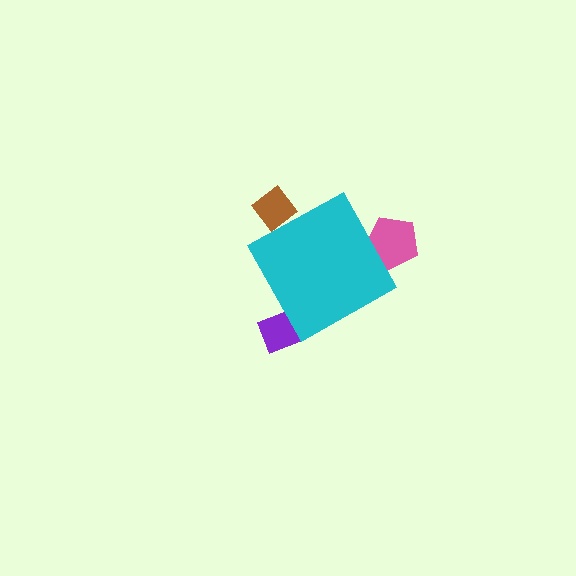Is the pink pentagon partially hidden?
Yes, the pink pentagon is partially hidden behind the cyan diamond.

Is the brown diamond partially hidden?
Yes, the brown diamond is partially hidden behind the cyan diamond.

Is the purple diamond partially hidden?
Yes, the purple diamond is partially hidden behind the cyan diamond.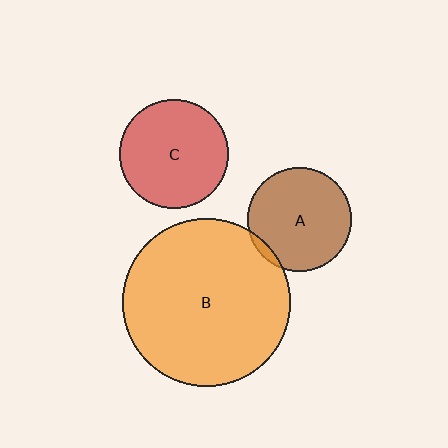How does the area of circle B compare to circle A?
Approximately 2.6 times.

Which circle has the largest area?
Circle B (orange).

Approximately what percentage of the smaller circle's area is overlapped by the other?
Approximately 5%.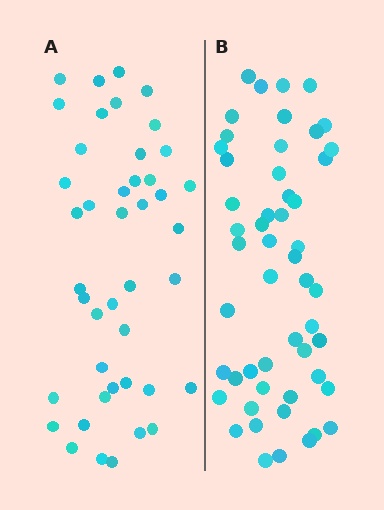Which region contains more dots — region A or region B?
Region B (the right region) has more dots.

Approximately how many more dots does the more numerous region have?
Region B has roughly 8 or so more dots than region A.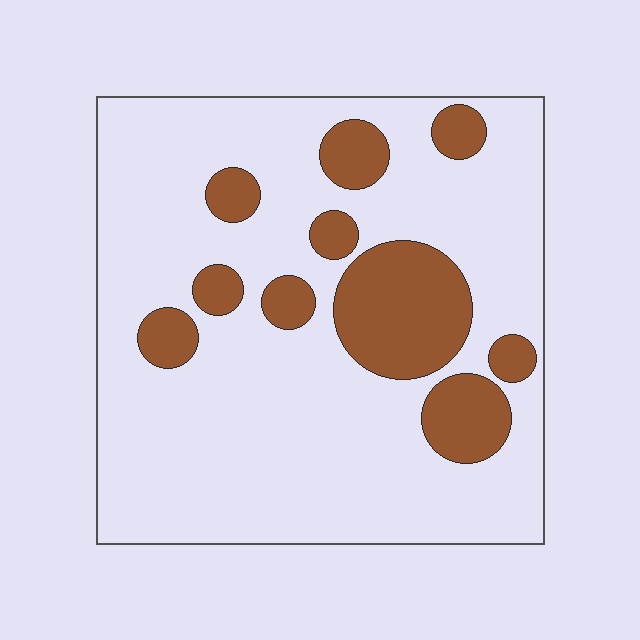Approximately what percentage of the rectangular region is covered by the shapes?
Approximately 20%.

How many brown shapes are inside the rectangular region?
10.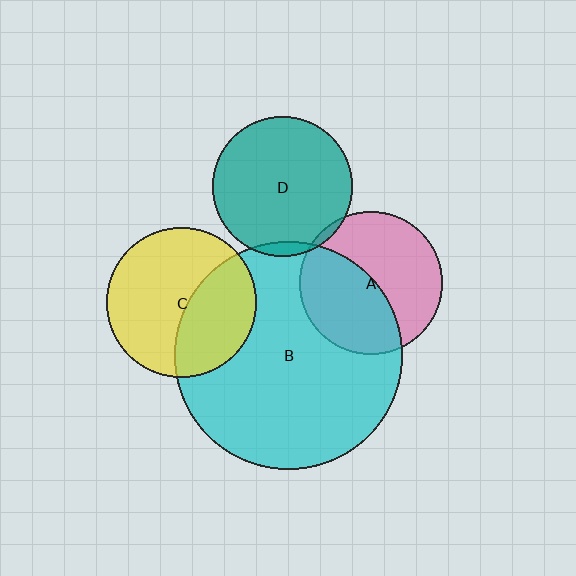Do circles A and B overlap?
Yes.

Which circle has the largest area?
Circle B (cyan).